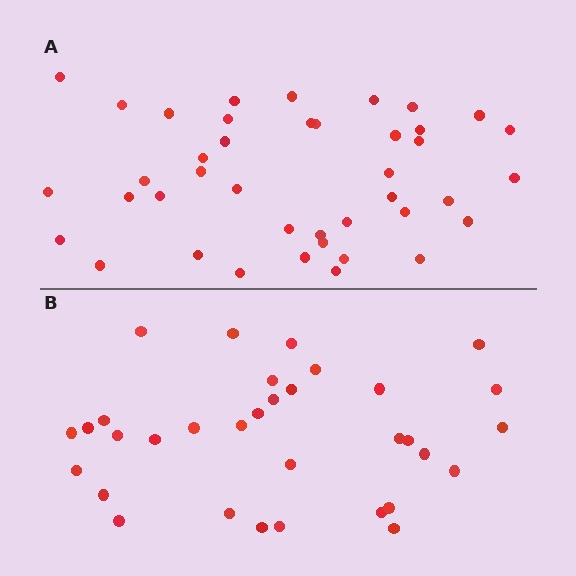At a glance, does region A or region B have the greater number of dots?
Region A (the top region) has more dots.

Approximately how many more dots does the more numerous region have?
Region A has roughly 8 or so more dots than region B.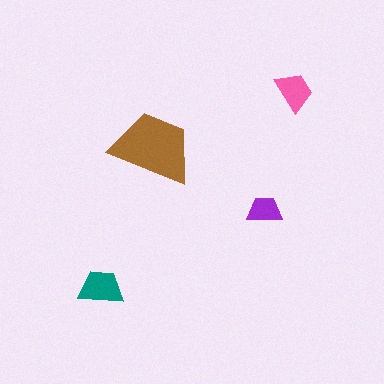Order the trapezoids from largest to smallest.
the brown one, the teal one, the pink one, the purple one.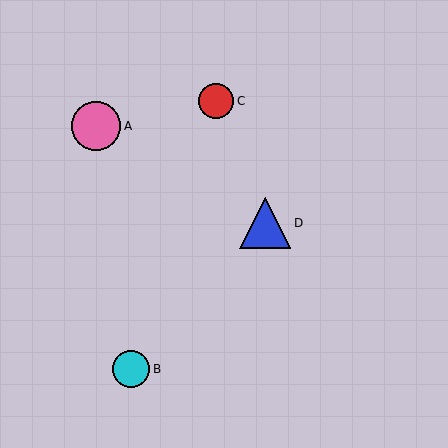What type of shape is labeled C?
Shape C is a red circle.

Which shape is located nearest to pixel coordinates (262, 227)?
The blue triangle (labeled D) at (265, 223) is nearest to that location.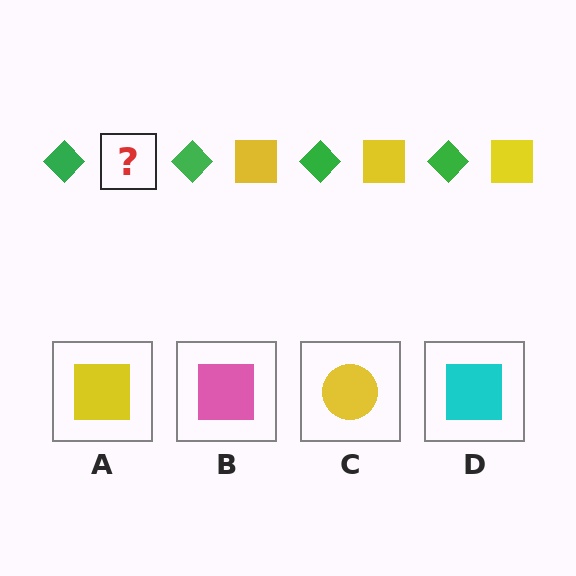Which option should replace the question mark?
Option A.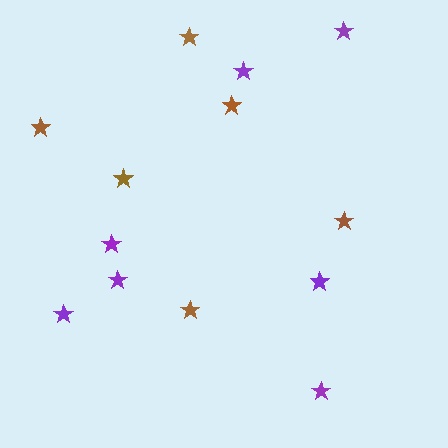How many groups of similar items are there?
There are 2 groups: one group of purple stars (7) and one group of brown stars (6).